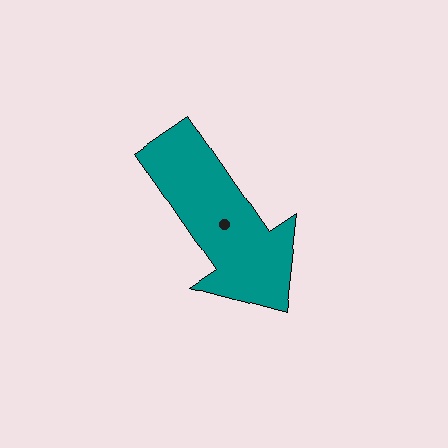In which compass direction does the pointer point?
Southeast.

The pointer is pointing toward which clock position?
Roughly 5 o'clock.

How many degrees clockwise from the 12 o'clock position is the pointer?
Approximately 146 degrees.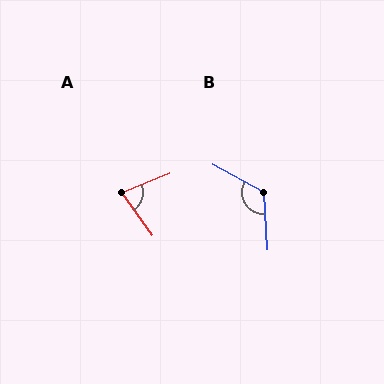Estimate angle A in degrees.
Approximately 76 degrees.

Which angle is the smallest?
A, at approximately 76 degrees.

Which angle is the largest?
B, at approximately 122 degrees.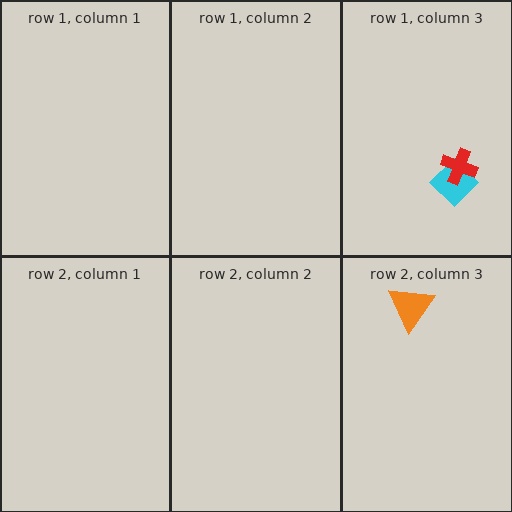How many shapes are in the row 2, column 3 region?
1.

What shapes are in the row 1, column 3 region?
The cyan diamond, the red cross.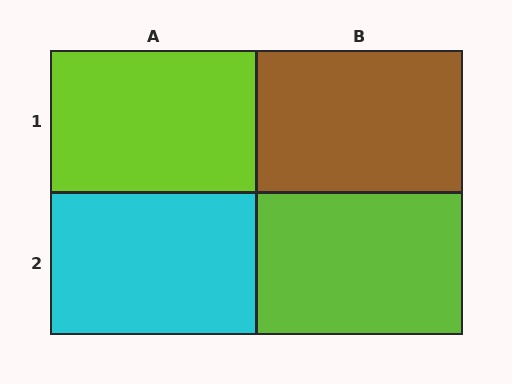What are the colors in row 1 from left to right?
Lime, brown.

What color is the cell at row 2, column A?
Cyan.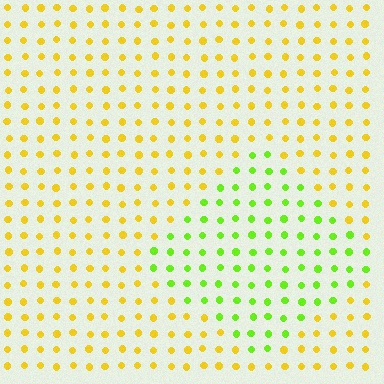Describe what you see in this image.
The image is filled with small yellow elements in a uniform arrangement. A diamond-shaped region is visible where the elements are tinted to a slightly different hue, forming a subtle color boundary.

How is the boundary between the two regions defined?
The boundary is defined purely by a slight shift in hue (about 48 degrees). Spacing, size, and orientation are identical on both sides.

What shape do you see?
I see a diamond.